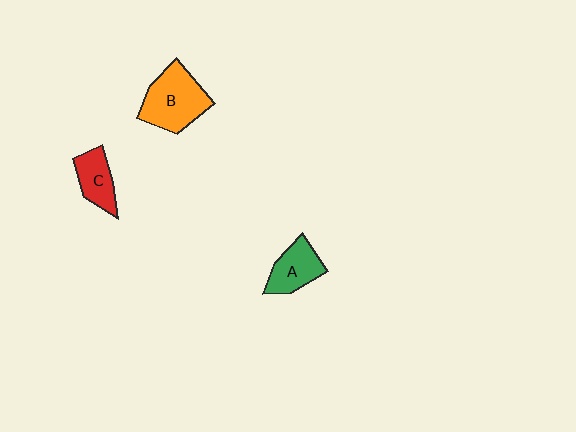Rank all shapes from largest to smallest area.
From largest to smallest: B (orange), A (green), C (red).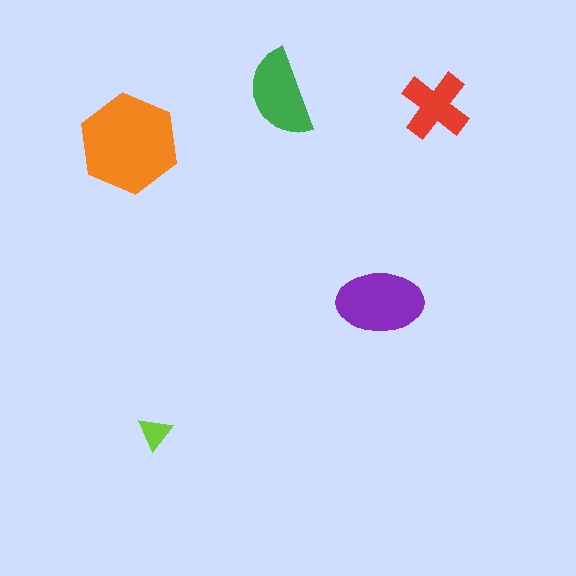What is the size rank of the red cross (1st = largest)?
4th.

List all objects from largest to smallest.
The orange hexagon, the purple ellipse, the green semicircle, the red cross, the lime triangle.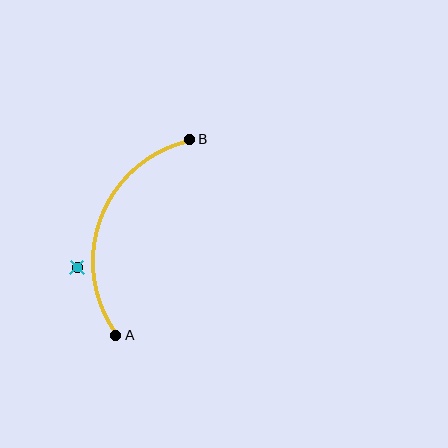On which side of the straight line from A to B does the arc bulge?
The arc bulges to the left of the straight line connecting A and B.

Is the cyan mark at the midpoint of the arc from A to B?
No — the cyan mark does not lie on the arc at all. It sits slightly outside the curve.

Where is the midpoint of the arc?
The arc midpoint is the point on the curve farthest from the straight line joining A and B. It sits to the left of that line.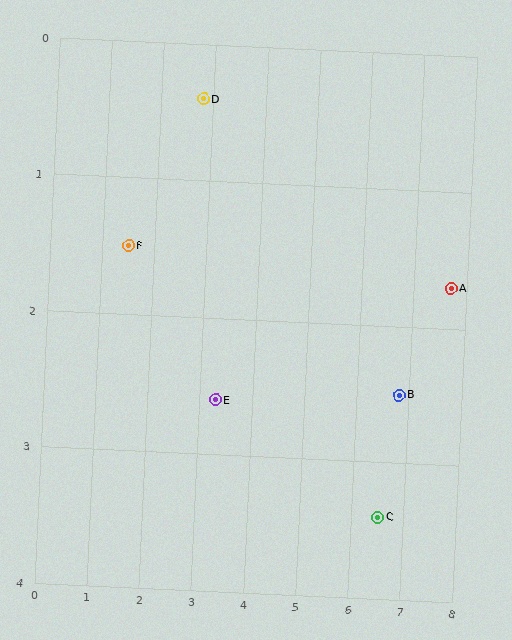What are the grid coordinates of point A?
Point A is at approximately (7.7, 1.7).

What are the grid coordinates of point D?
Point D is at approximately (2.8, 0.4).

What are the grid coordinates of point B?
Point B is at approximately (6.8, 2.5).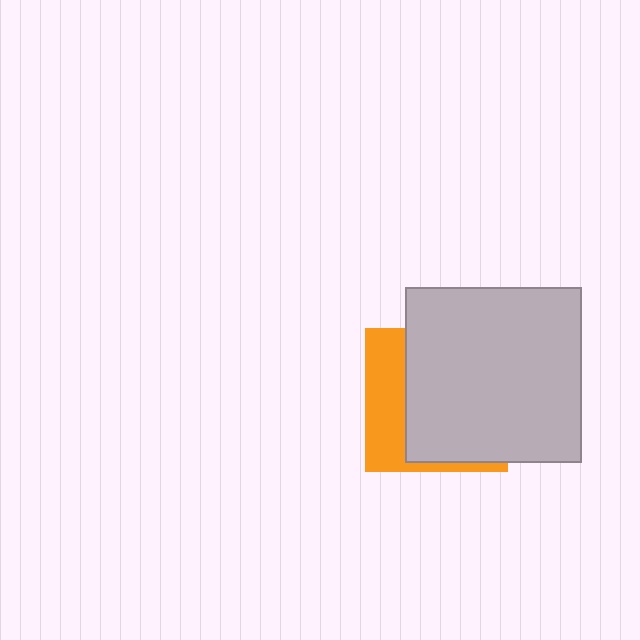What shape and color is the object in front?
The object in front is a light gray square.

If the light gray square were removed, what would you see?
You would see the complete orange square.